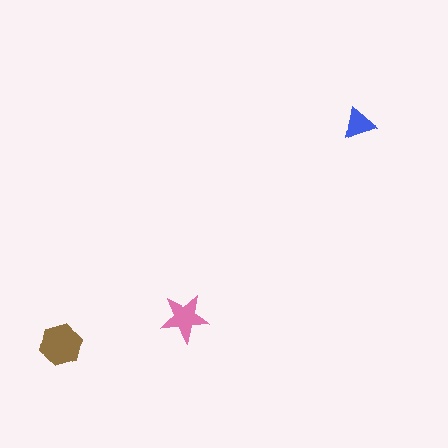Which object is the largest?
The brown hexagon.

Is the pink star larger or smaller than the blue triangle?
Larger.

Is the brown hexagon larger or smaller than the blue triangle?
Larger.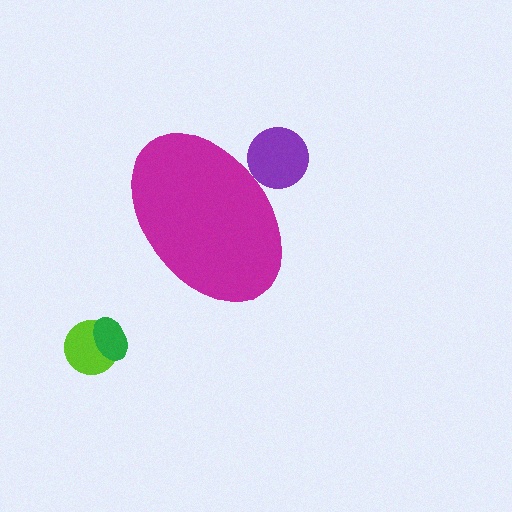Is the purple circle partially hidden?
Yes, the purple circle is partially hidden behind the magenta ellipse.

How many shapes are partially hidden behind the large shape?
1 shape is partially hidden.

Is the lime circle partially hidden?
No, the lime circle is fully visible.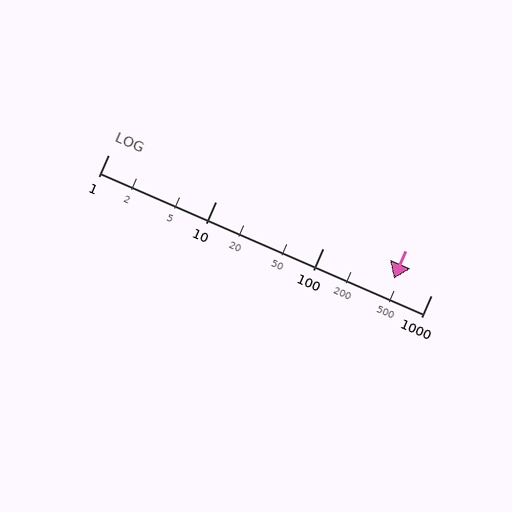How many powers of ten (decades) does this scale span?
The scale spans 3 decades, from 1 to 1000.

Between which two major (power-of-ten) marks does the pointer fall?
The pointer is between 100 and 1000.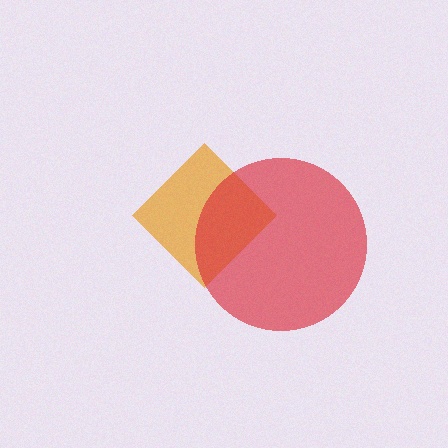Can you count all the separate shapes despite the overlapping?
Yes, there are 2 separate shapes.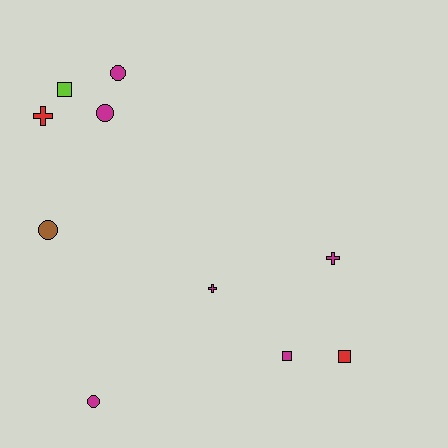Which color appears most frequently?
Magenta, with 6 objects.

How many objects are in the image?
There are 10 objects.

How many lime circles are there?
There are no lime circles.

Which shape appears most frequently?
Circle, with 4 objects.